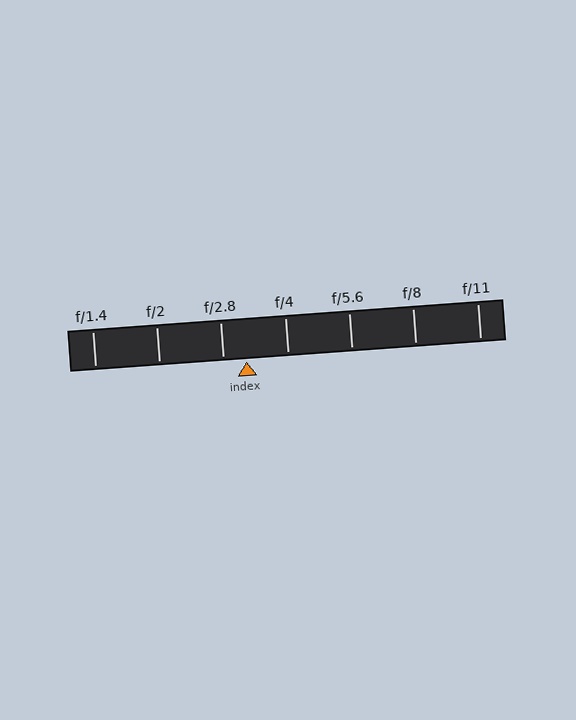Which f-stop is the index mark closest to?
The index mark is closest to f/2.8.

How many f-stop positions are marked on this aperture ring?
There are 7 f-stop positions marked.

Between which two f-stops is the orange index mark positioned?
The index mark is between f/2.8 and f/4.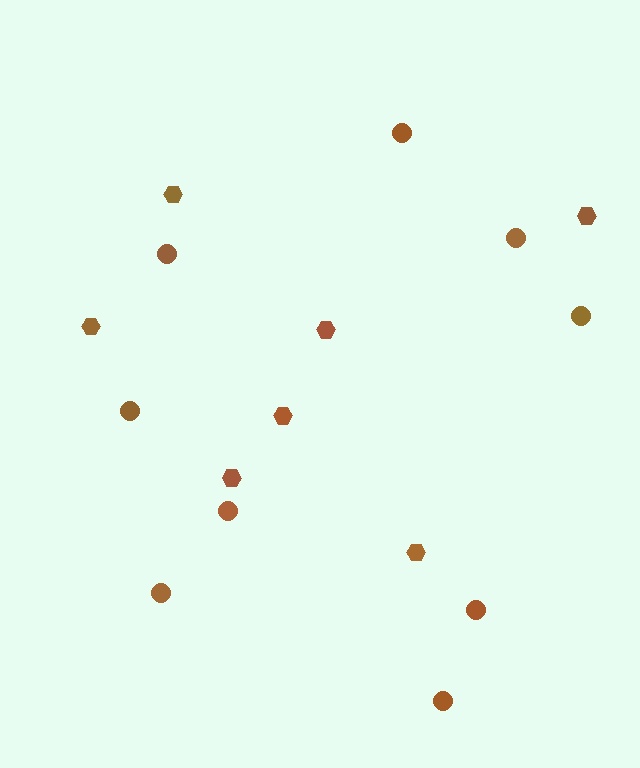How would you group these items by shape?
There are 2 groups: one group of hexagons (7) and one group of circles (9).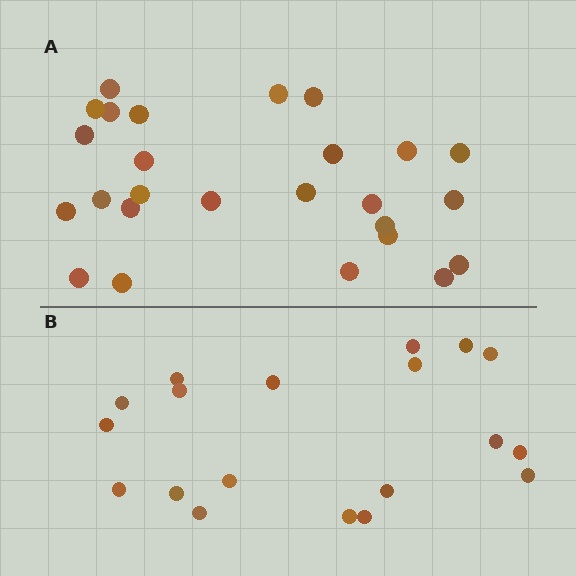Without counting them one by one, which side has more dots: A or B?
Region A (the top region) has more dots.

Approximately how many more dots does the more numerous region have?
Region A has roughly 8 or so more dots than region B.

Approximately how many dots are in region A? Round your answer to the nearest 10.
About 30 dots. (The exact count is 26, which rounds to 30.)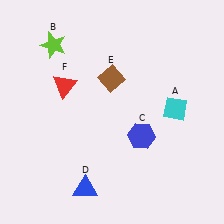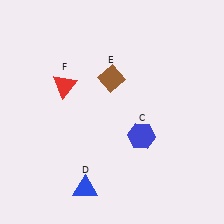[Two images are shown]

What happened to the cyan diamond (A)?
The cyan diamond (A) was removed in Image 2. It was in the top-right area of Image 1.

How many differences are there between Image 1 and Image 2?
There are 2 differences between the two images.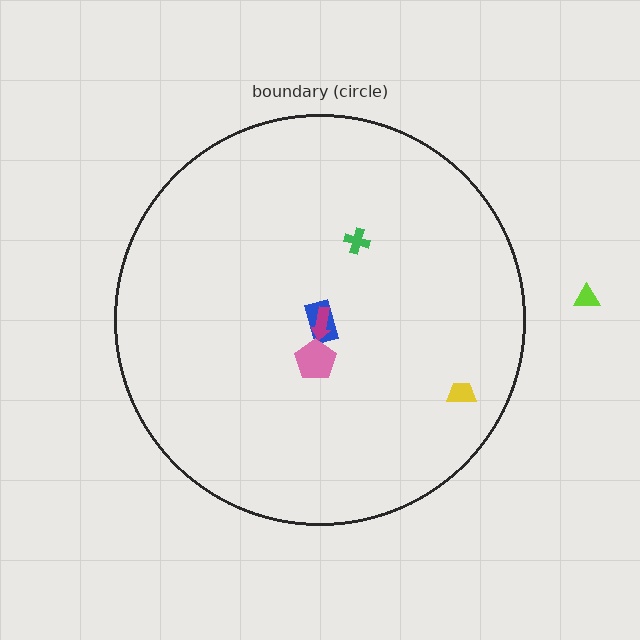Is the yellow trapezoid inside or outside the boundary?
Inside.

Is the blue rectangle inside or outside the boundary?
Inside.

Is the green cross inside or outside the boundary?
Inside.